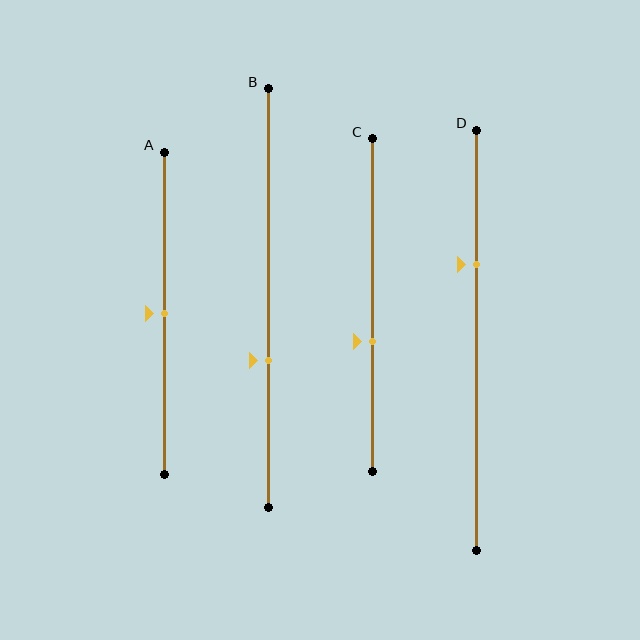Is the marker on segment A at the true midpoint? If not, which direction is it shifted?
Yes, the marker on segment A is at the true midpoint.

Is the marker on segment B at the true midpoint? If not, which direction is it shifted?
No, the marker on segment B is shifted downward by about 15% of the segment length.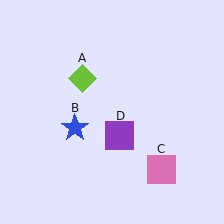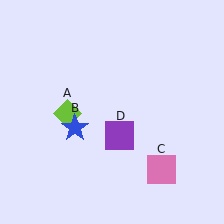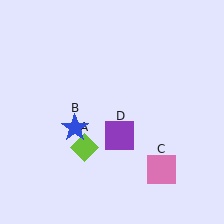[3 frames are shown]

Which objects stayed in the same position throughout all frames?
Blue star (object B) and pink square (object C) and purple square (object D) remained stationary.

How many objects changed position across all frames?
1 object changed position: lime diamond (object A).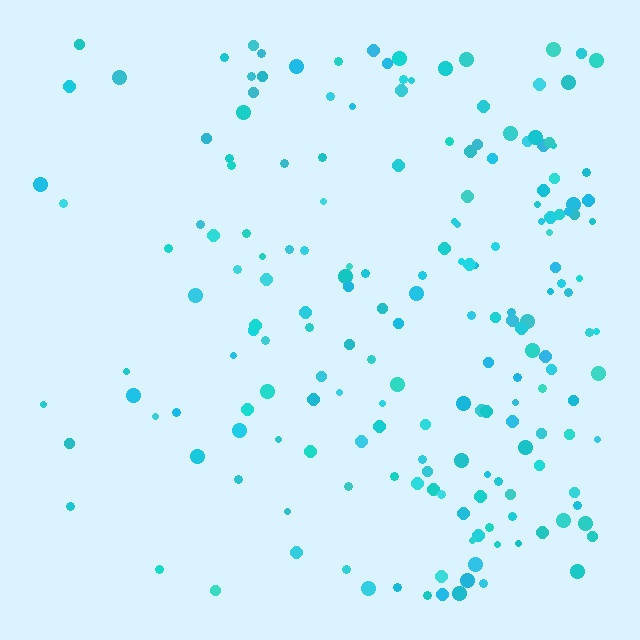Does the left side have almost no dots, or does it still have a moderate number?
Still a moderate number, just noticeably fewer than the right.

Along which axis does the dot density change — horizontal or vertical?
Horizontal.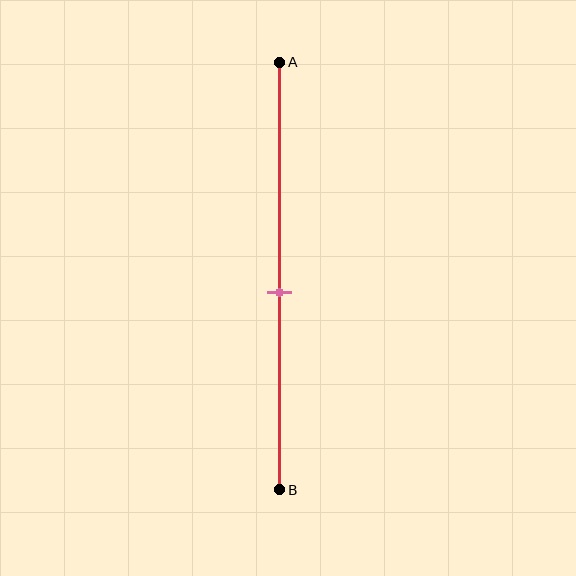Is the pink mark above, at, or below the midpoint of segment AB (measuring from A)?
The pink mark is below the midpoint of segment AB.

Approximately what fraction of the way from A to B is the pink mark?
The pink mark is approximately 55% of the way from A to B.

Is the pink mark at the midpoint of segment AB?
No, the mark is at about 55% from A, not at the 50% midpoint.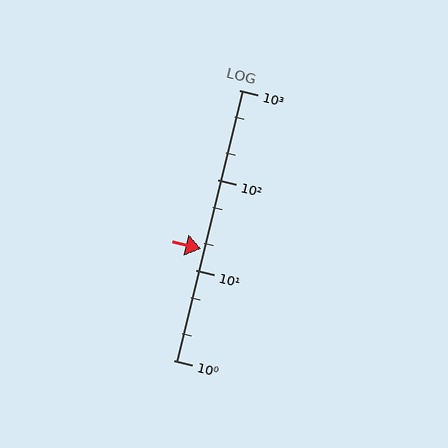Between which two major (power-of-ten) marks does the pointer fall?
The pointer is between 10 and 100.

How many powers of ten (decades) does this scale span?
The scale spans 3 decades, from 1 to 1000.